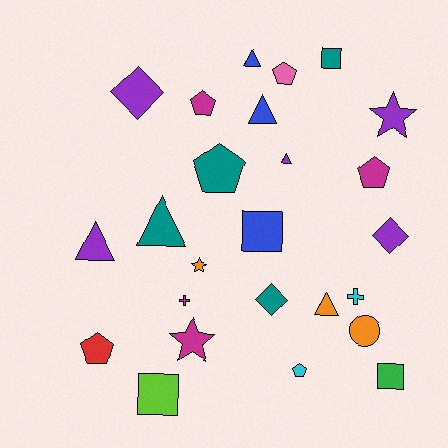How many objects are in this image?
There are 25 objects.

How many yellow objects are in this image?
There are no yellow objects.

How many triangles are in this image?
There are 6 triangles.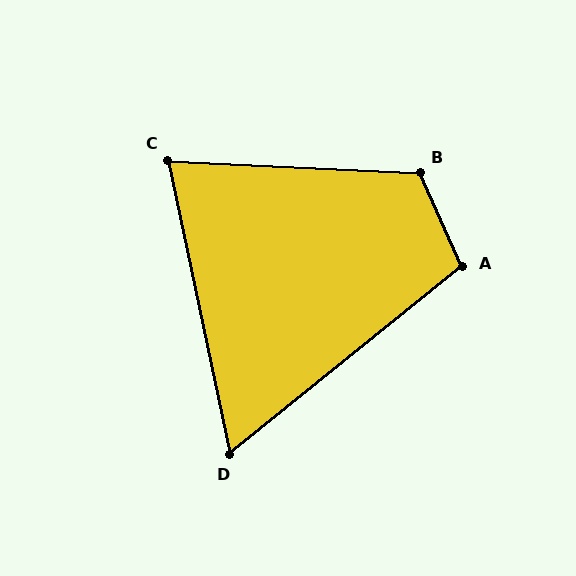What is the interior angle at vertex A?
Approximately 105 degrees (obtuse).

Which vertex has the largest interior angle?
B, at approximately 117 degrees.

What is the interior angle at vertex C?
Approximately 75 degrees (acute).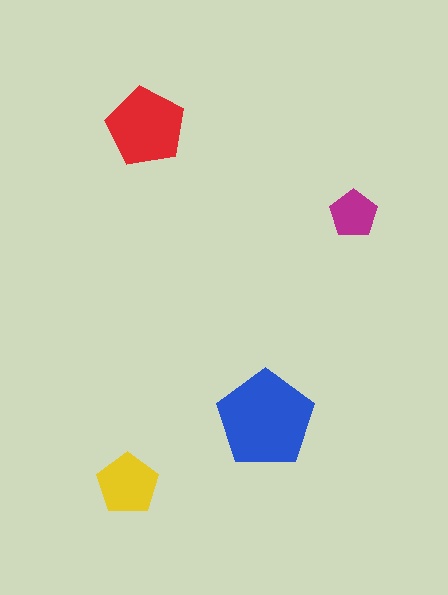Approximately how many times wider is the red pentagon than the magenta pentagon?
About 1.5 times wider.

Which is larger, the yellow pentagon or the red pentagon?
The red one.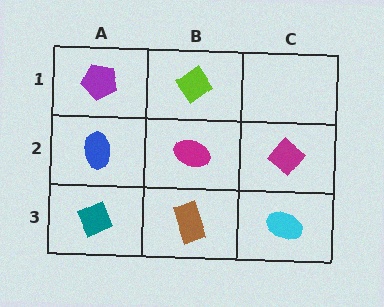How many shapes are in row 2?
3 shapes.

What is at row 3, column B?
A brown rectangle.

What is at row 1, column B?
A lime diamond.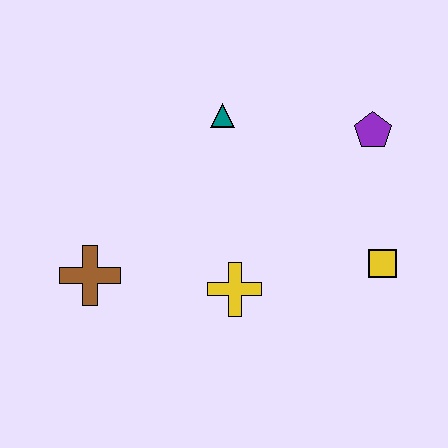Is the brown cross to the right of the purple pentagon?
No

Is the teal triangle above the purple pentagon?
Yes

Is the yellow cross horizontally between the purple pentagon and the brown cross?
Yes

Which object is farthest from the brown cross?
The purple pentagon is farthest from the brown cross.